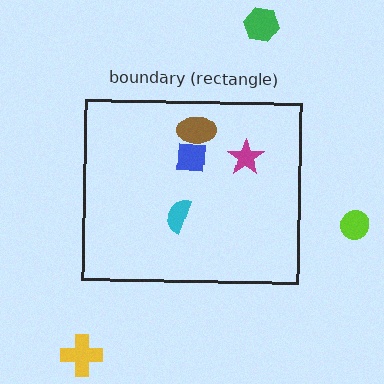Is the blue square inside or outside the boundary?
Inside.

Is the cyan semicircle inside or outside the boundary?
Inside.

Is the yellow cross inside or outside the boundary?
Outside.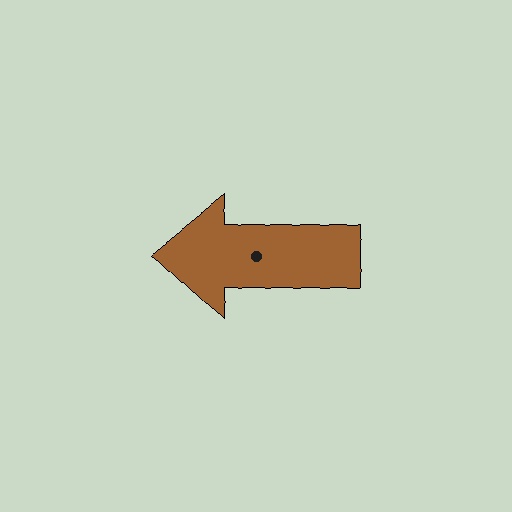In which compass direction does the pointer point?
West.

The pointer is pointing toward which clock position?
Roughly 9 o'clock.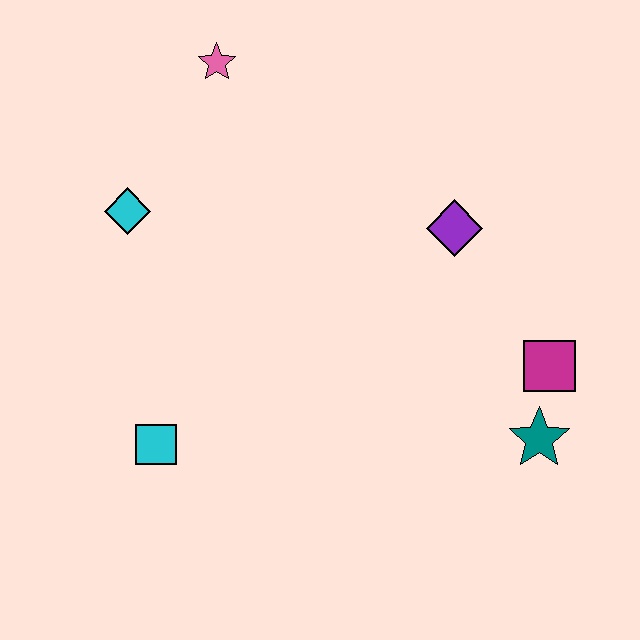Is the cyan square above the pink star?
No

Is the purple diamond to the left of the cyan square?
No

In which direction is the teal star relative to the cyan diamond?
The teal star is to the right of the cyan diamond.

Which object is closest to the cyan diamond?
The pink star is closest to the cyan diamond.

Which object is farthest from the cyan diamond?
The teal star is farthest from the cyan diamond.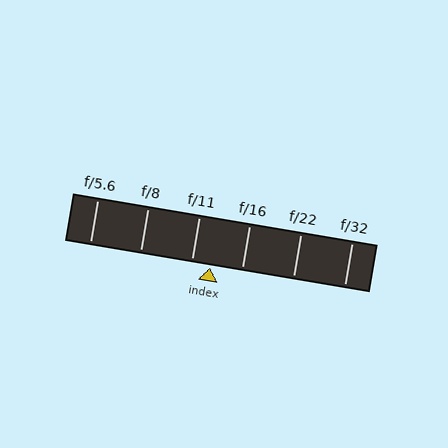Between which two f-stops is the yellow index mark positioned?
The index mark is between f/11 and f/16.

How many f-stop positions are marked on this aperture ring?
There are 6 f-stop positions marked.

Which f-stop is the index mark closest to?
The index mark is closest to f/11.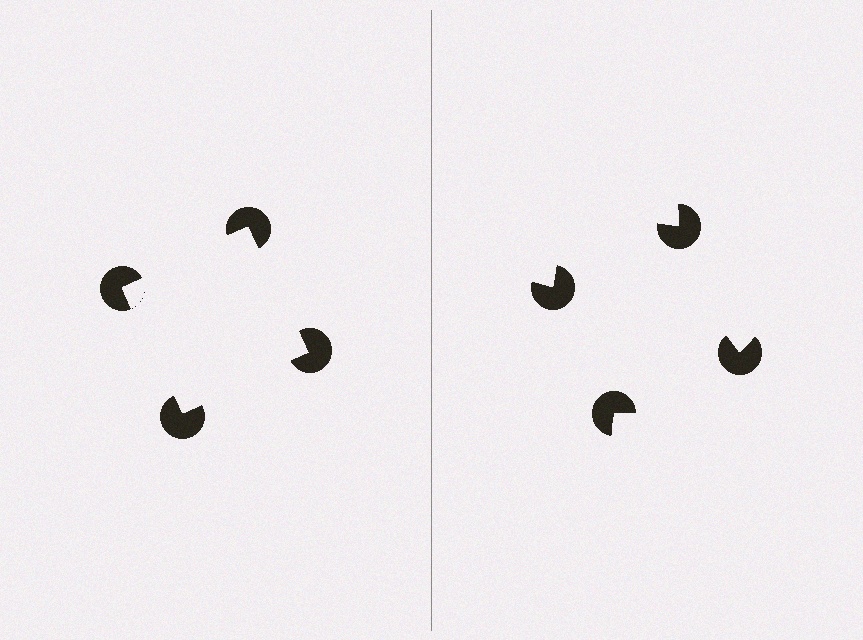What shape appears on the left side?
An illusory square.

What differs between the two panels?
The pac-man discs are positioned identically on both sides; only the wedge orientations differ. On the left they align to a square; on the right they are misaligned.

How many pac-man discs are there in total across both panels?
8 — 4 on each side.